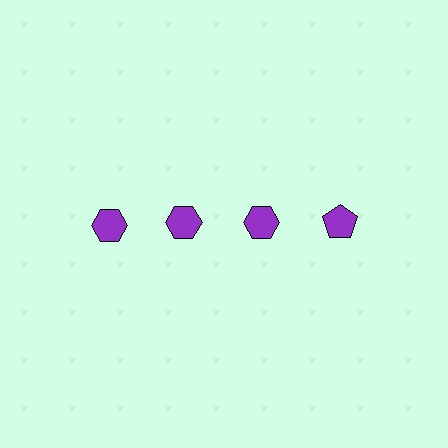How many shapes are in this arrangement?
There are 4 shapes arranged in a grid pattern.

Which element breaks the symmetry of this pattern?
The purple pentagon in the top row, second from right column breaks the symmetry. All other shapes are purple hexagons.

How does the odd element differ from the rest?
It has a different shape: pentagon instead of hexagon.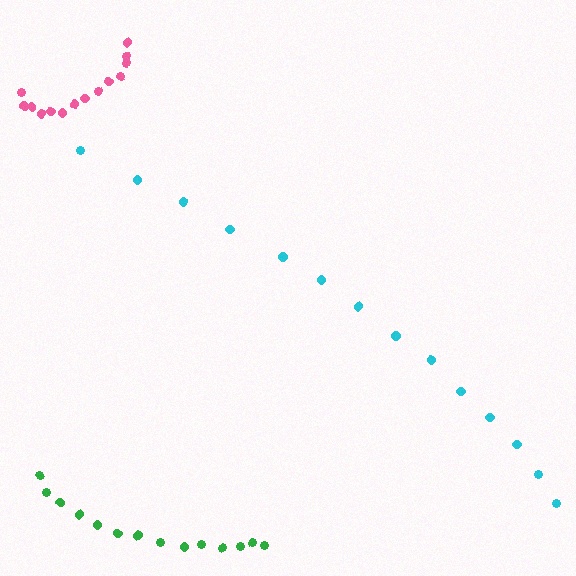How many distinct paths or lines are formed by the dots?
There are 3 distinct paths.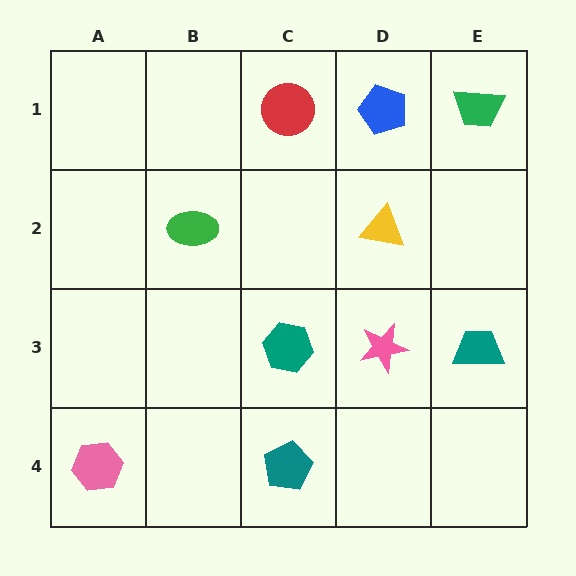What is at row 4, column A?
A pink hexagon.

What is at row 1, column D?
A blue pentagon.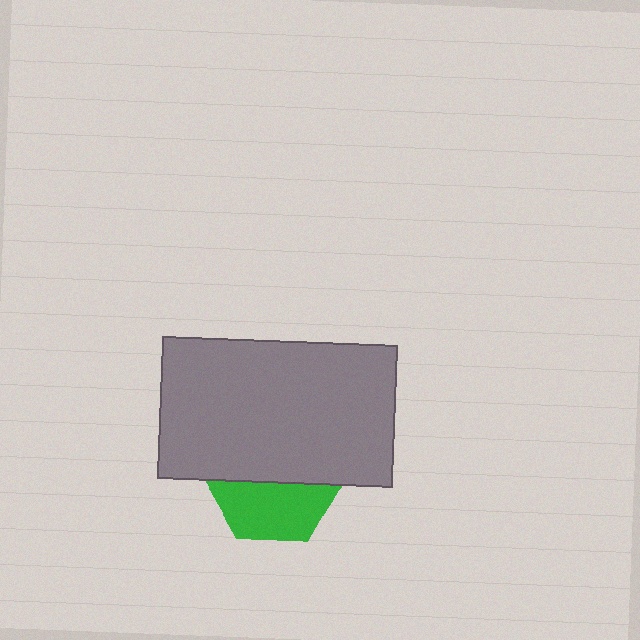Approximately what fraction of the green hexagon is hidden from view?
Roughly 55% of the green hexagon is hidden behind the gray rectangle.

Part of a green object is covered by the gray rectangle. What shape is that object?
It is a hexagon.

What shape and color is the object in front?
The object in front is a gray rectangle.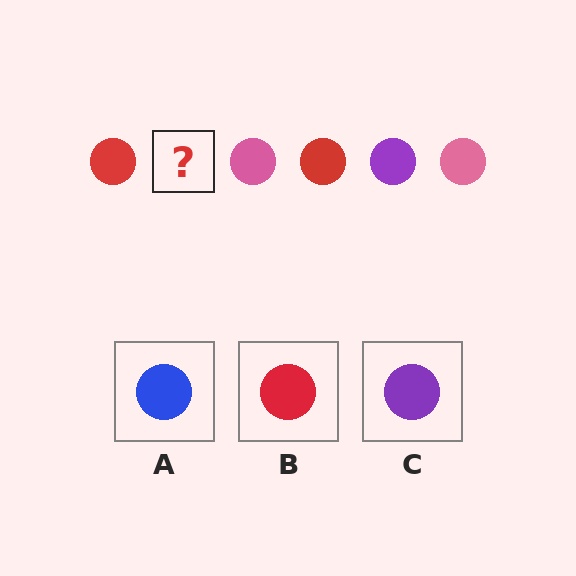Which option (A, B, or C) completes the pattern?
C.